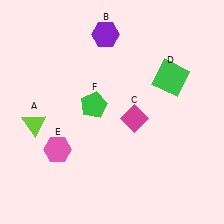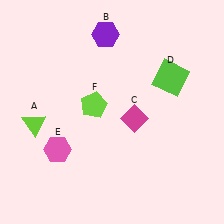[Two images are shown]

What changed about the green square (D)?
In Image 1, D is green. In Image 2, it changed to lime.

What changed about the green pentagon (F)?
In Image 1, F is green. In Image 2, it changed to lime.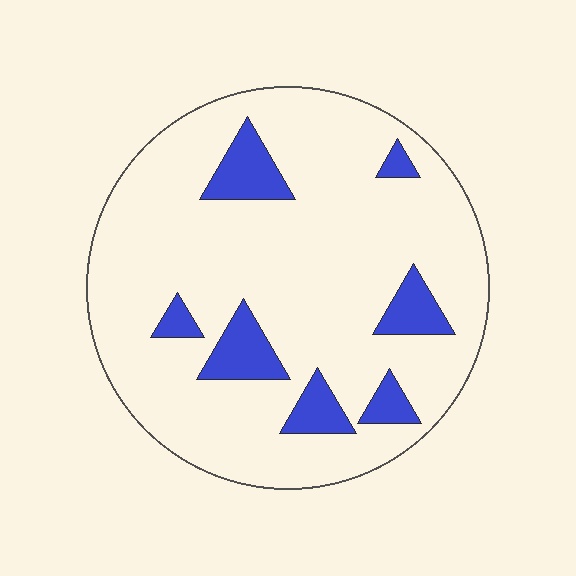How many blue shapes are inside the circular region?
7.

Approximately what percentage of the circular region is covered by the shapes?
Approximately 15%.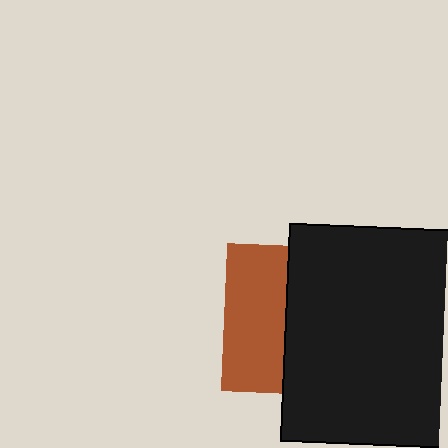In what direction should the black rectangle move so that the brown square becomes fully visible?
The black rectangle should move right. That is the shortest direction to clear the overlap and leave the brown square fully visible.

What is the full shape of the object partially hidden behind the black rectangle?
The partially hidden object is a brown square.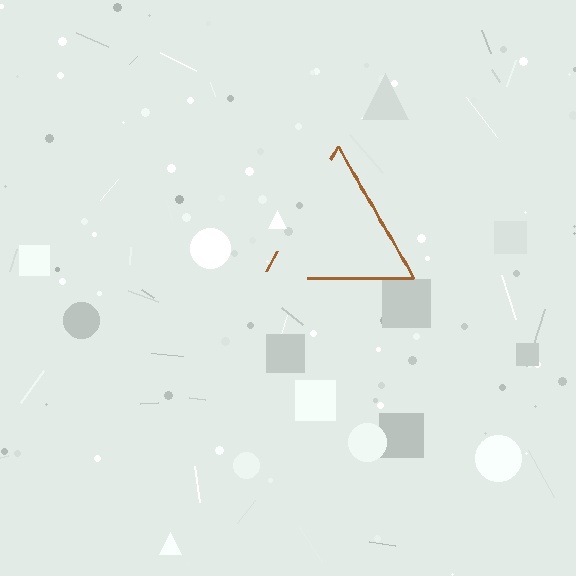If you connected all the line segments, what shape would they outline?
They would outline a triangle.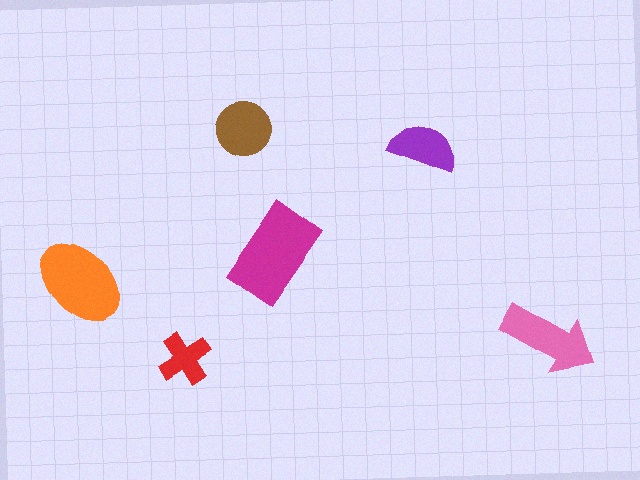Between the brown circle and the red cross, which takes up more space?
The brown circle.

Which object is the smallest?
The red cross.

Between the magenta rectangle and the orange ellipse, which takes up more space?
The magenta rectangle.